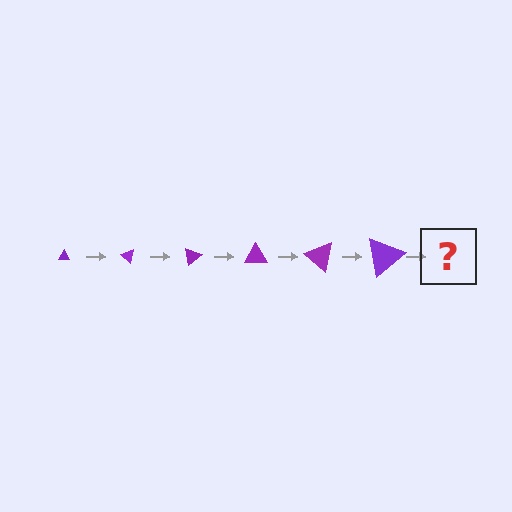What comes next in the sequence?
The next element should be a triangle, larger than the previous one and rotated 240 degrees from the start.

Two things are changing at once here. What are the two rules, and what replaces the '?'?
The two rules are that the triangle grows larger each step and it rotates 40 degrees each step. The '?' should be a triangle, larger than the previous one and rotated 240 degrees from the start.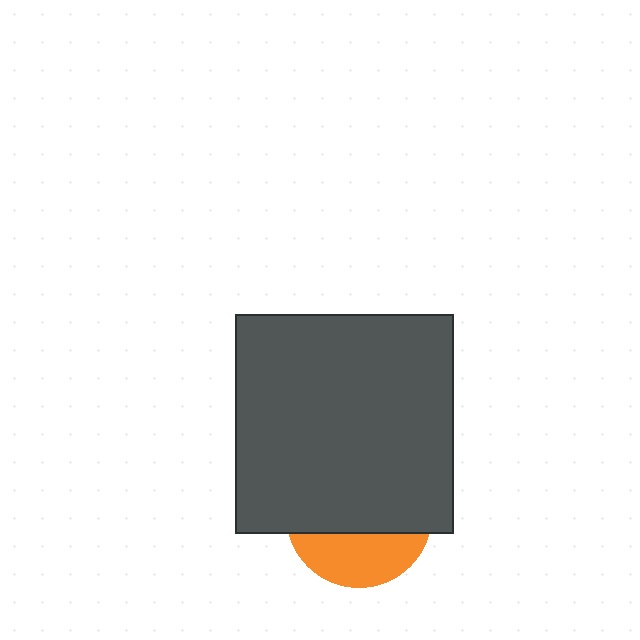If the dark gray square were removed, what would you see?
You would see the complete orange circle.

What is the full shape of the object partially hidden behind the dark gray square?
The partially hidden object is an orange circle.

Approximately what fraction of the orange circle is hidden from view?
Roughly 66% of the orange circle is hidden behind the dark gray square.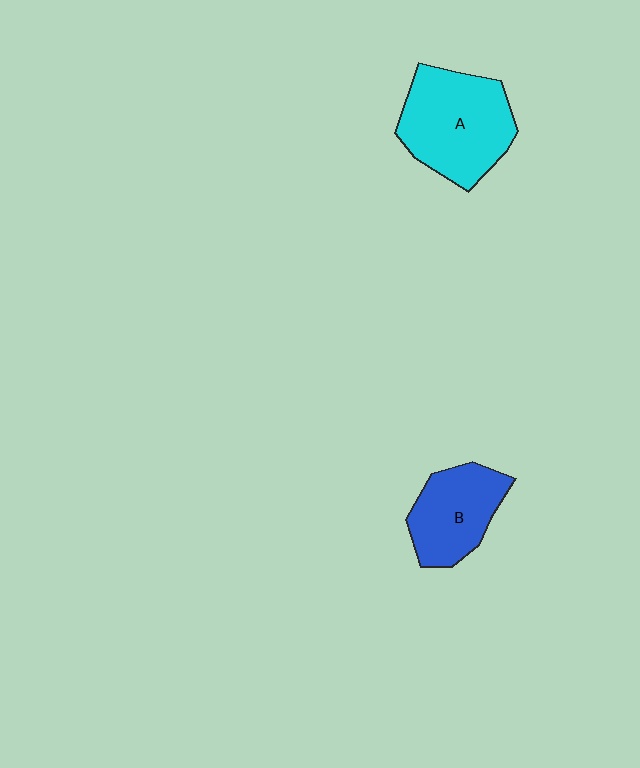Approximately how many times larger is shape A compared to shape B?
Approximately 1.4 times.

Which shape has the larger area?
Shape A (cyan).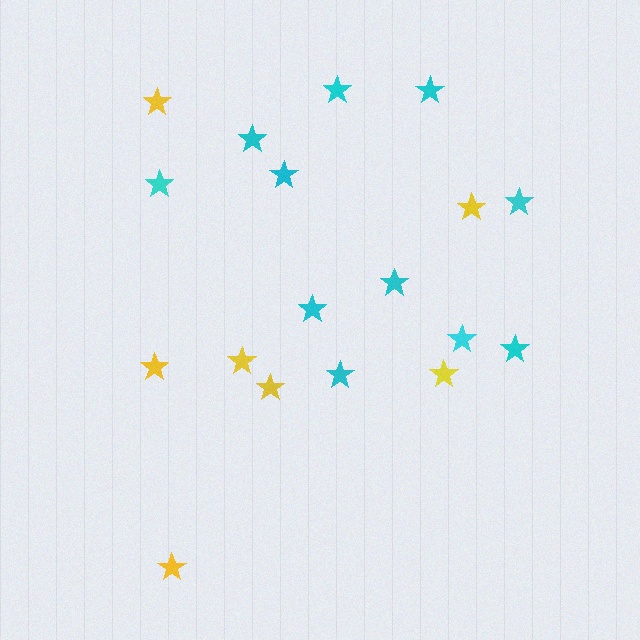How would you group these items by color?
There are 2 groups: one group of yellow stars (7) and one group of cyan stars (11).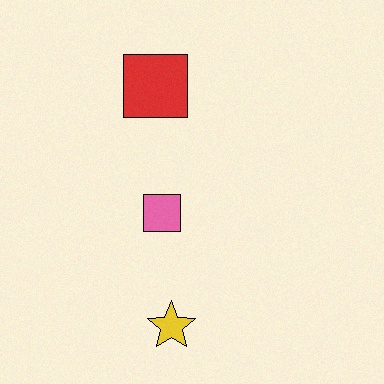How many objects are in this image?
There are 3 objects.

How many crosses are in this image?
There are no crosses.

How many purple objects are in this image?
There are no purple objects.